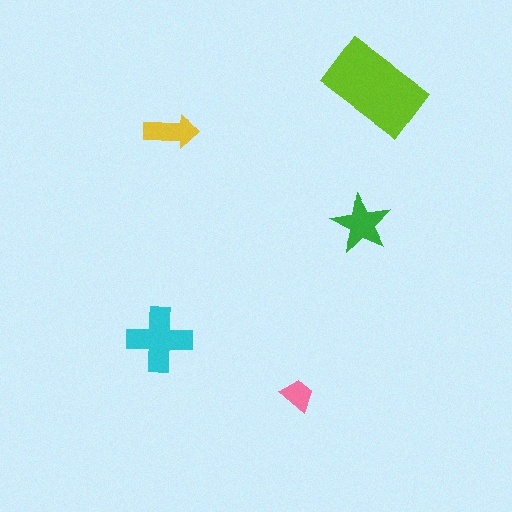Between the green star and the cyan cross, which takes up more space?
The cyan cross.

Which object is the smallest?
The pink trapezoid.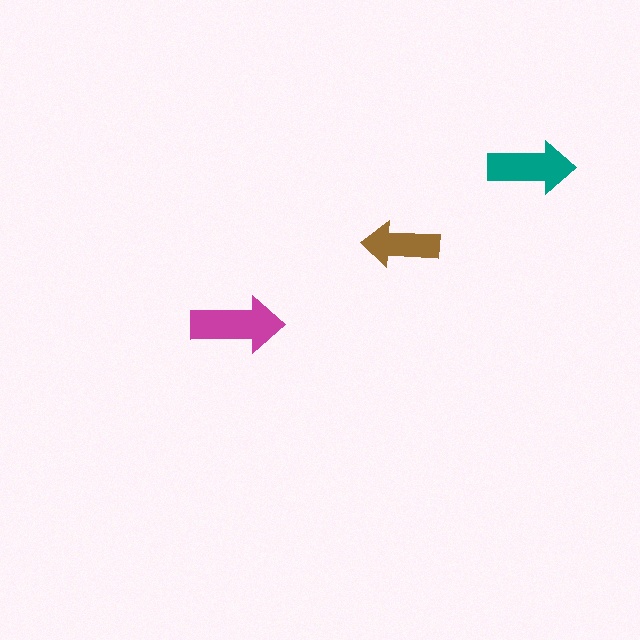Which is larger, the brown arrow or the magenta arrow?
The magenta one.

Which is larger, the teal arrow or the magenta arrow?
The magenta one.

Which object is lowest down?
The magenta arrow is bottommost.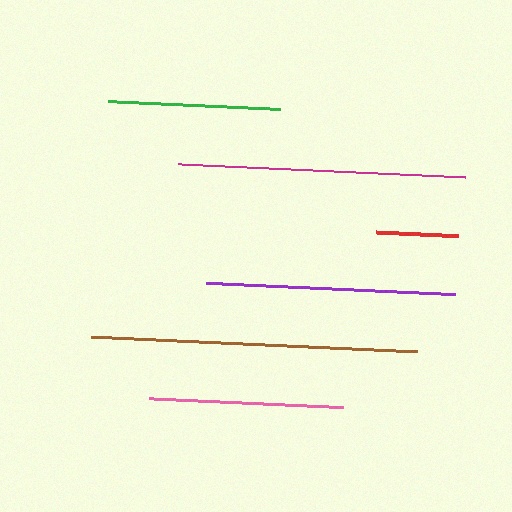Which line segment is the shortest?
The red line is the shortest at approximately 82 pixels.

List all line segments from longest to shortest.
From longest to shortest: brown, magenta, purple, pink, green, red.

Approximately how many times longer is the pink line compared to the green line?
The pink line is approximately 1.1 times the length of the green line.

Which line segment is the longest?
The brown line is the longest at approximately 325 pixels.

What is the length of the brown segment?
The brown segment is approximately 325 pixels long.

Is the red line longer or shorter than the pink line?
The pink line is longer than the red line.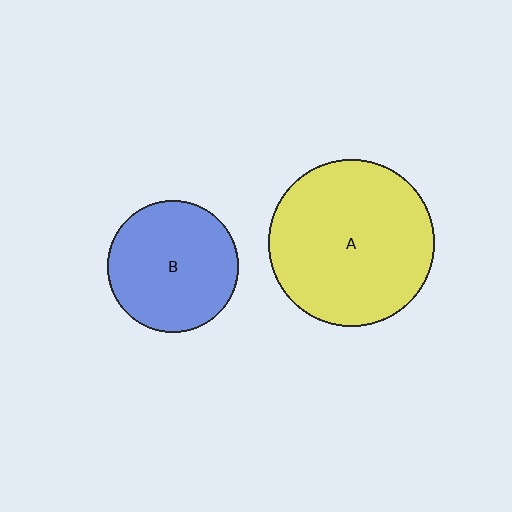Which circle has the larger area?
Circle A (yellow).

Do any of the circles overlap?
No, none of the circles overlap.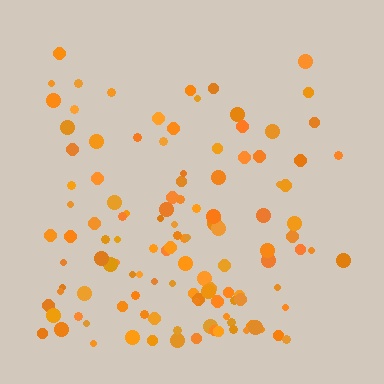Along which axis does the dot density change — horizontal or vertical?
Vertical.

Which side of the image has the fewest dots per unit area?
The top.